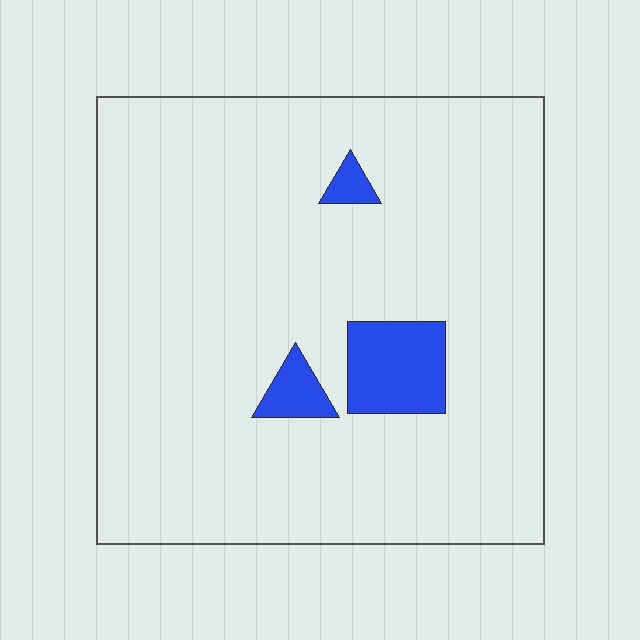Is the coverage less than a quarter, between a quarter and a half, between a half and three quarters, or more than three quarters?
Less than a quarter.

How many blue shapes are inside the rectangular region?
3.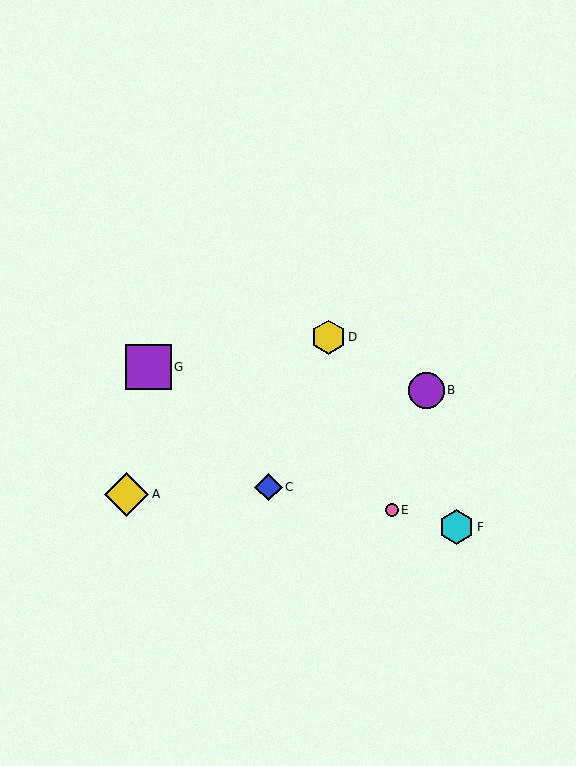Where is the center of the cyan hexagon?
The center of the cyan hexagon is at (457, 527).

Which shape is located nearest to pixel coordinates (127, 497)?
The yellow diamond (labeled A) at (127, 494) is nearest to that location.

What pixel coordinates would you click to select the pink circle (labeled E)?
Click at (392, 510) to select the pink circle E.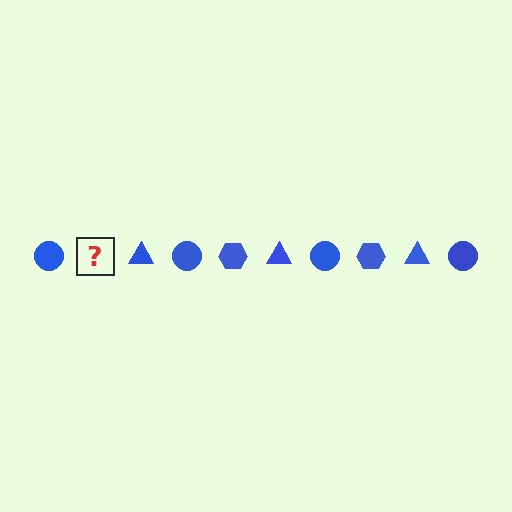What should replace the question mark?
The question mark should be replaced with a blue hexagon.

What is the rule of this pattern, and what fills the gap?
The rule is that the pattern cycles through circle, hexagon, triangle shapes in blue. The gap should be filled with a blue hexagon.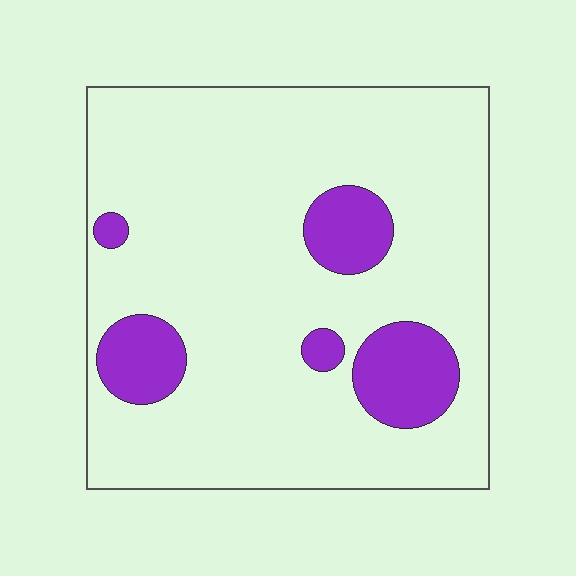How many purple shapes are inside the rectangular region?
5.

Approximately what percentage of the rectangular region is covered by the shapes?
Approximately 15%.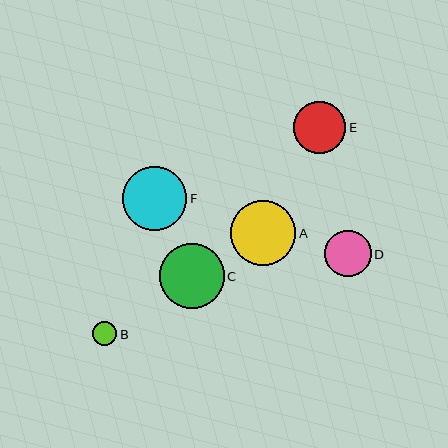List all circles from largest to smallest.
From largest to smallest: A, F, C, E, D, B.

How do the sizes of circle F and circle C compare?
Circle F and circle C are approximately the same size.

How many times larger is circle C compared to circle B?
Circle C is approximately 2.7 times the size of circle B.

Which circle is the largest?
Circle A is the largest with a size of approximately 65 pixels.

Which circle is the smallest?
Circle B is the smallest with a size of approximately 24 pixels.